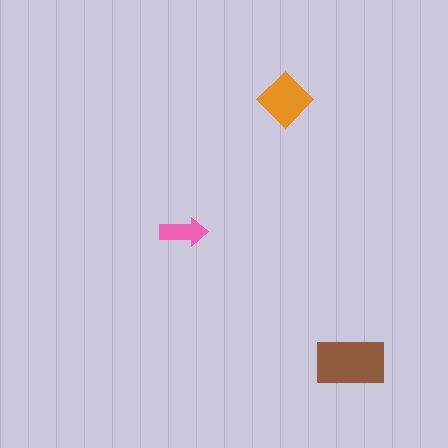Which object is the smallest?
The pink arrow.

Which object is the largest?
The brown rectangle.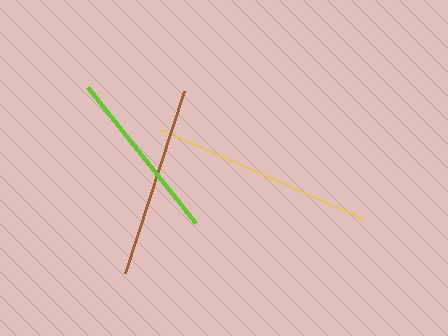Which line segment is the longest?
The yellow line is the longest at approximately 220 pixels.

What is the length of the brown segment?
The brown segment is approximately 192 pixels long.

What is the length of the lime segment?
The lime segment is approximately 174 pixels long.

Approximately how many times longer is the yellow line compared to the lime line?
The yellow line is approximately 1.3 times the length of the lime line.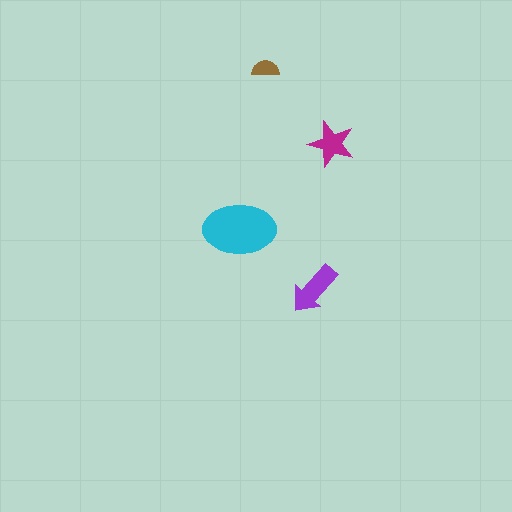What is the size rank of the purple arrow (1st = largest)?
2nd.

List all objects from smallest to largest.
The brown semicircle, the magenta star, the purple arrow, the cyan ellipse.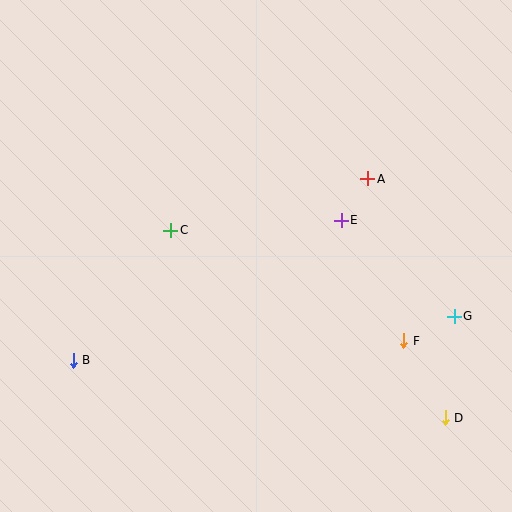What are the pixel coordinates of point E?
Point E is at (341, 220).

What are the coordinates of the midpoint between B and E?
The midpoint between B and E is at (207, 290).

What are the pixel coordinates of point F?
Point F is at (404, 341).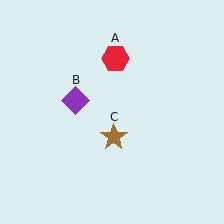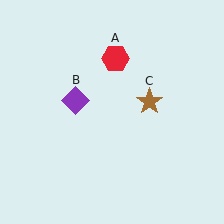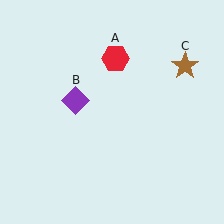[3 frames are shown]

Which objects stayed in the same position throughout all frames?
Red hexagon (object A) and purple diamond (object B) remained stationary.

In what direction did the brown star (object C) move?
The brown star (object C) moved up and to the right.